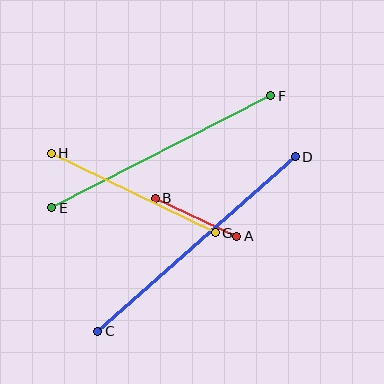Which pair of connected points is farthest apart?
Points C and D are farthest apart.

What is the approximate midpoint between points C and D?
The midpoint is at approximately (196, 244) pixels.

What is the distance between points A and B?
The distance is approximately 90 pixels.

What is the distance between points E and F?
The distance is approximately 246 pixels.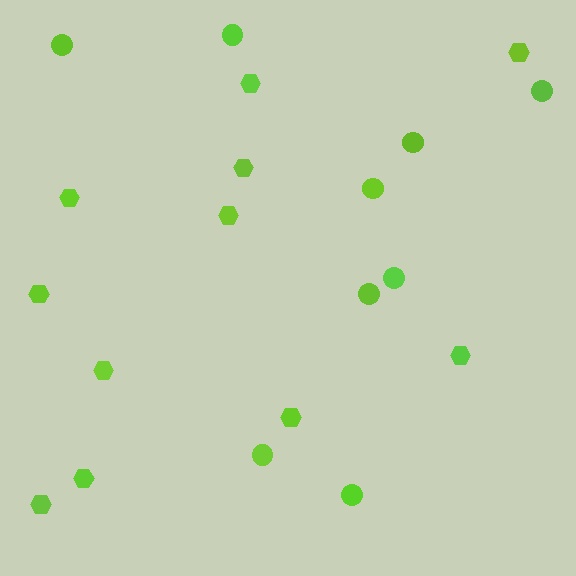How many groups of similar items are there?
There are 2 groups: one group of circles (9) and one group of hexagons (11).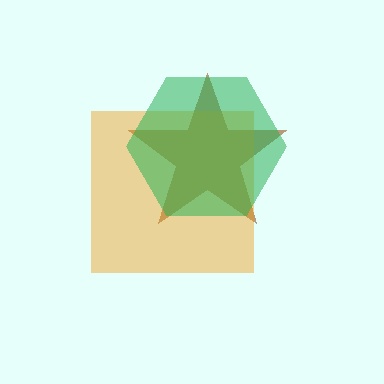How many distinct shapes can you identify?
There are 3 distinct shapes: a brown star, an orange square, a green hexagon.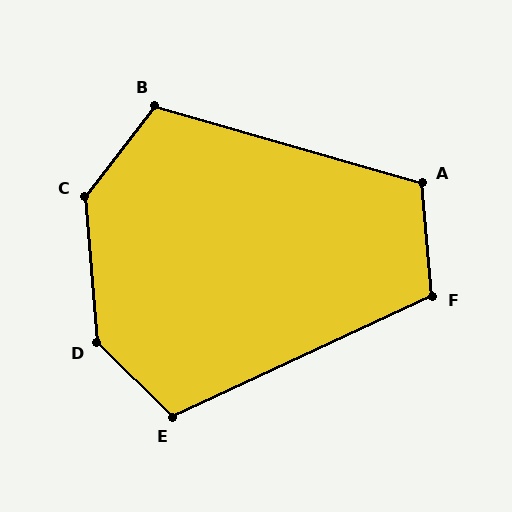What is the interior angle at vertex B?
Approximately 112 degrees (obtuse).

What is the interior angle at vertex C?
Approximately 138 degrees (obtuse).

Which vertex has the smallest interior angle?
F, at approximately 109 degrees.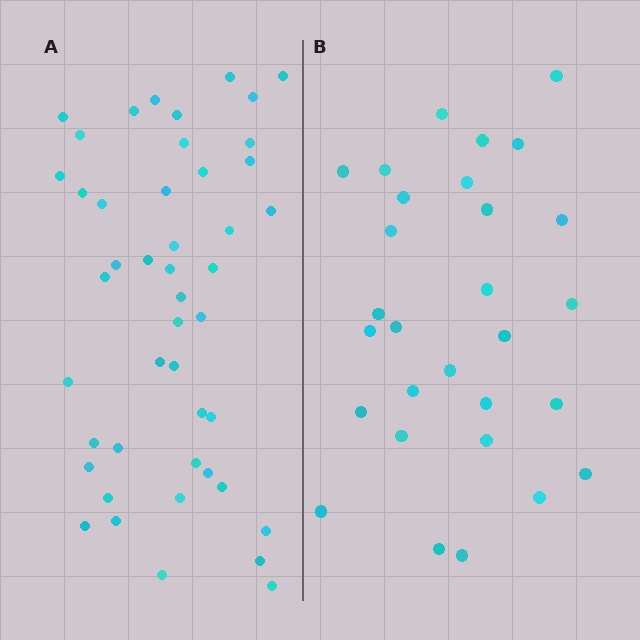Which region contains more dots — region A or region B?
Region A (the left region) has more dots.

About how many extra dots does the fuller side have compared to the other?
Region A has approximately 15 more dots than region B.